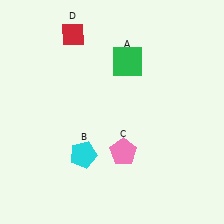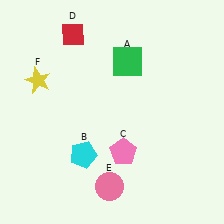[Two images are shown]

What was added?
A pink circle (E), a yellow star (F) were added in Image 2.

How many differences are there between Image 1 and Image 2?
There are 2 differences between the two images.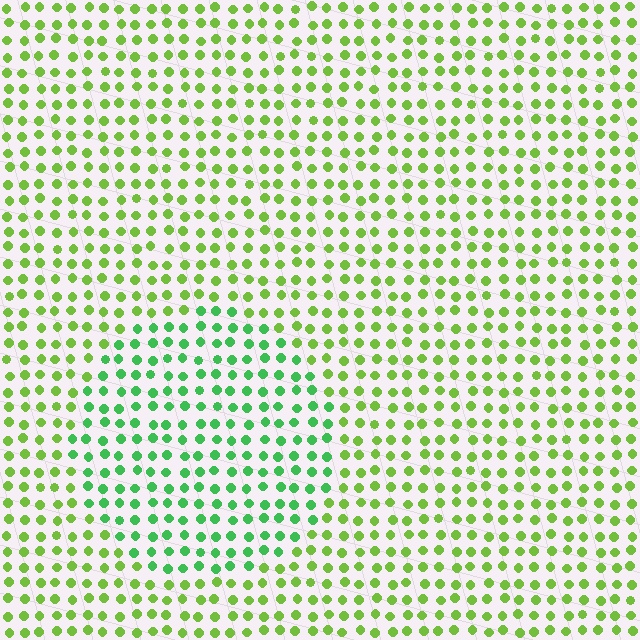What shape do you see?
I see a circle.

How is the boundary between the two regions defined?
The boundary is defined purely by a slight shift in hue (about 36 degrees). Spacing, size, and orientation are identical on both sides.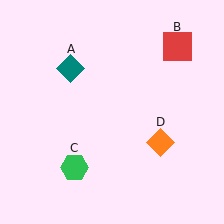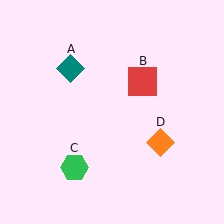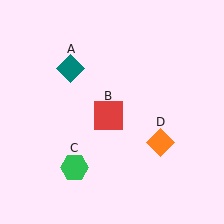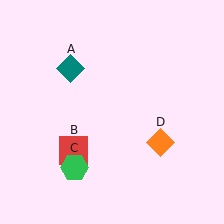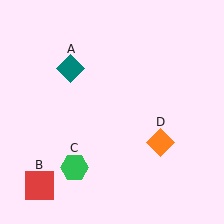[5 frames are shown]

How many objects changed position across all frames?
1 object changed position: red square (object B).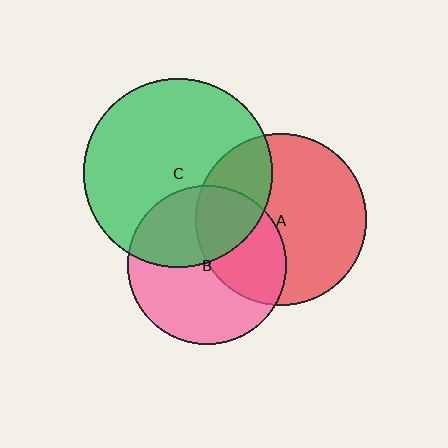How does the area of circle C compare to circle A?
Approximately 1.2 times.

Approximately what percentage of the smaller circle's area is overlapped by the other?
Approximately 40%.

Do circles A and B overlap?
Yes.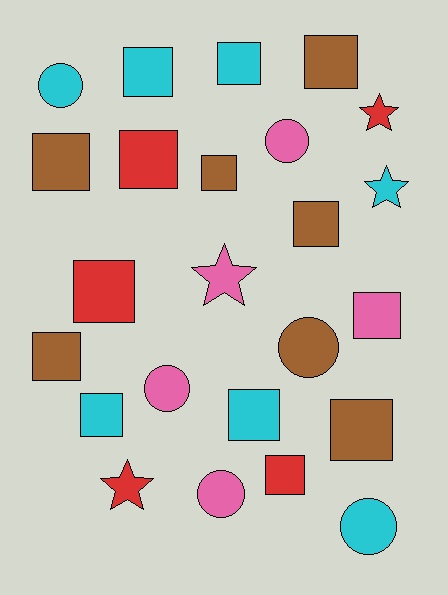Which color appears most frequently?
Brown, with 7 objects.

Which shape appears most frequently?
Square, with 14 objects.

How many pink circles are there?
There are 3 pink circles.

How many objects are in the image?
There are 24 objects.